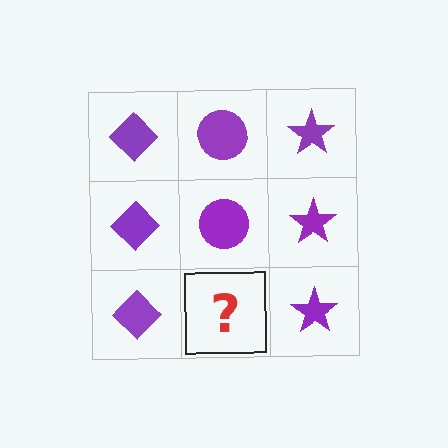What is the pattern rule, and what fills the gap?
The rule is that each column has a consistent shape. The gap should be filled with a purple circle.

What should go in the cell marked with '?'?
The missing cell should contain a purple circle.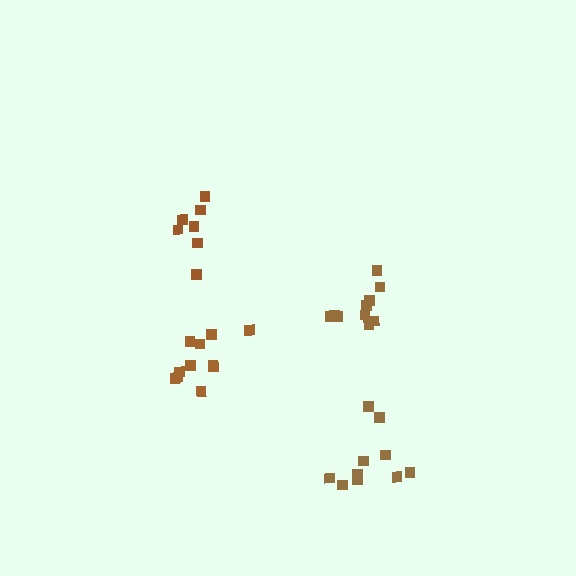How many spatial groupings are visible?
There are 4 spatial groupings.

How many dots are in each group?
Group 1: 10 dots, Group 2: 7 dots, Group 3: 11 dots, Group 4: 10 dots (38 total).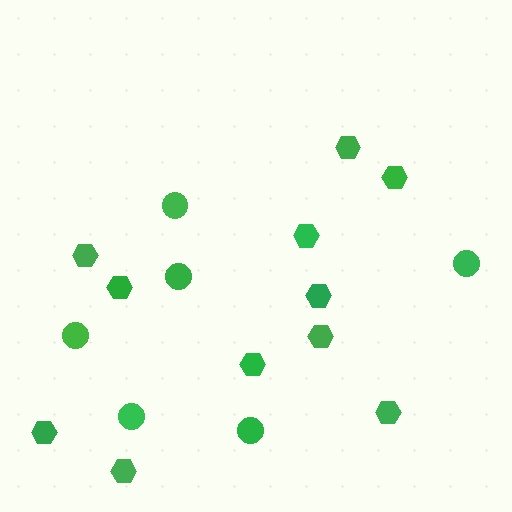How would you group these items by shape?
There are 2 groups: one group of hexagons (11) and one group of circles (6).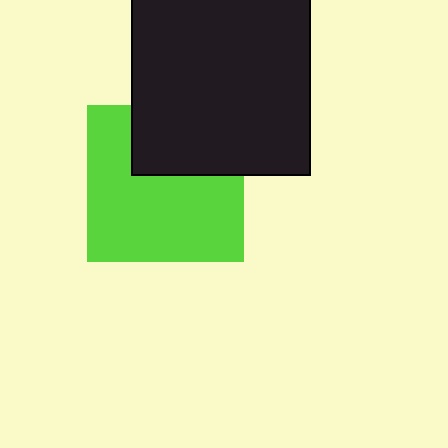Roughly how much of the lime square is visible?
Most of it is visible (roughly 68%).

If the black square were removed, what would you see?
You would see the complete lime square.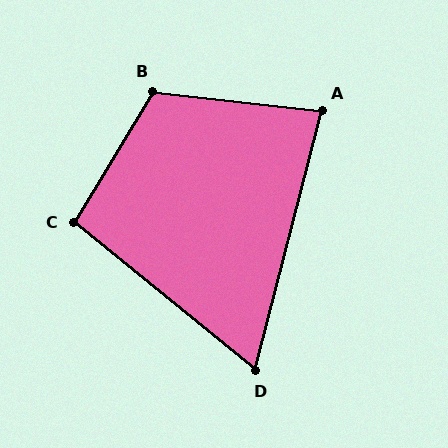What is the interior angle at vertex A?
Approximately 82 degrees (acute).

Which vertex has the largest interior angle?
B, at approximately 115 degrees.